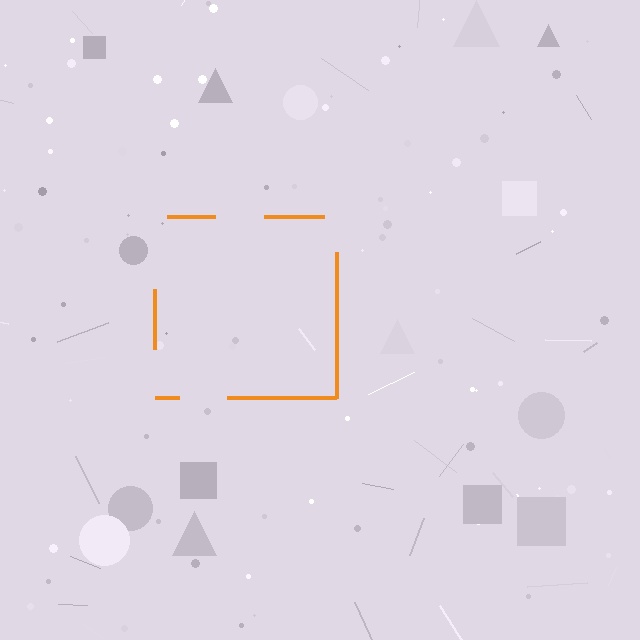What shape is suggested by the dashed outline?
The dashed outline suggests a square.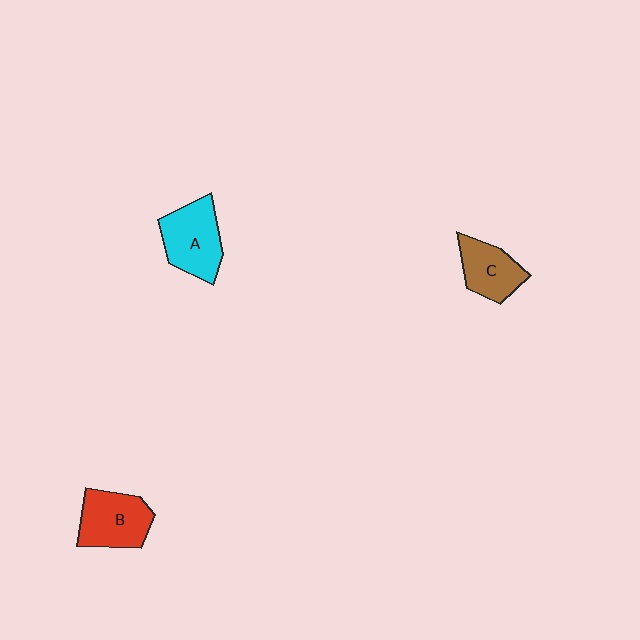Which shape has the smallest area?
Shape C (brown).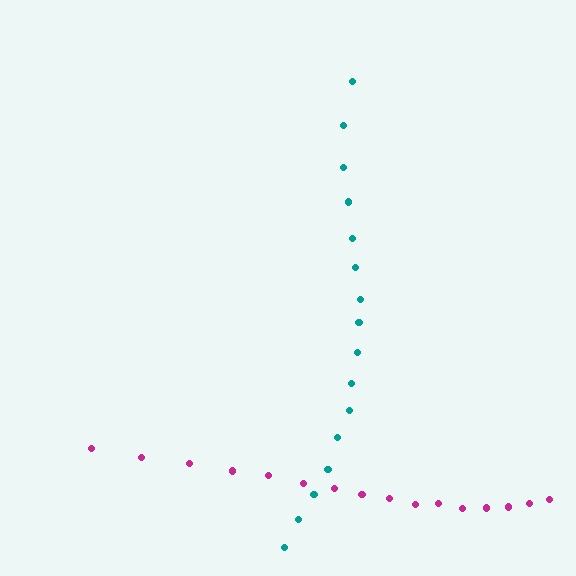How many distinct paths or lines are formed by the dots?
There are 2 distinct paths.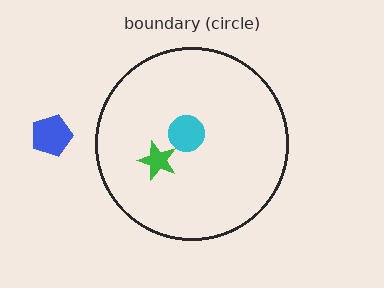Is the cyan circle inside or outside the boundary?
Inside.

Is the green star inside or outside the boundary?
Inside.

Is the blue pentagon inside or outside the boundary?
Outside.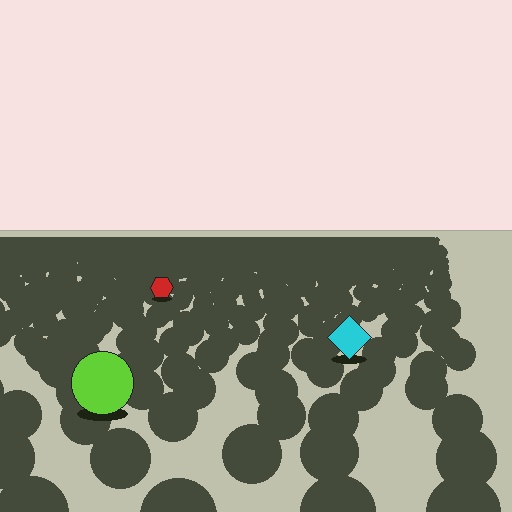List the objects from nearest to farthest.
From nearest to farthest: the lime circle, the cyan diamond, the red hexagon.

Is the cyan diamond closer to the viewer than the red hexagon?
Yes. The cyan diamond is closer — you can tell from the texture gradient: the ground texture is coarser near it.